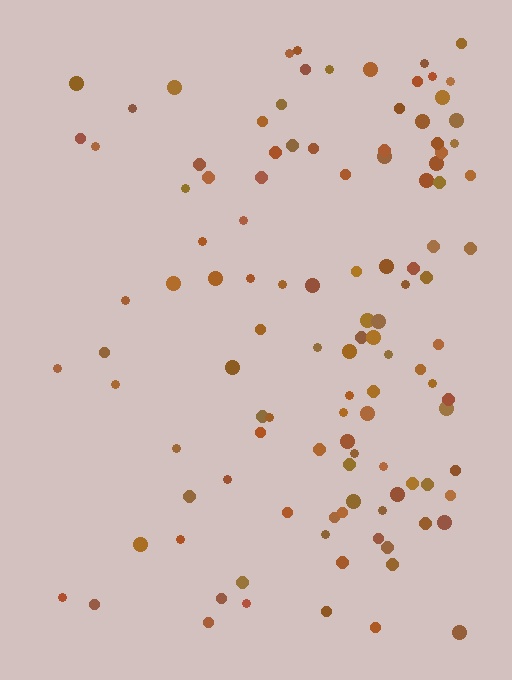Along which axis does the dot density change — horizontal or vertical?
Horizontal.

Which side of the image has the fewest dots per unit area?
The left.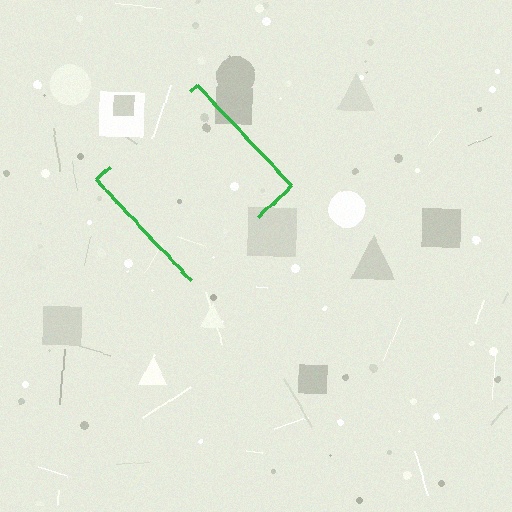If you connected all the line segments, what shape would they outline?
They would outline a diamond.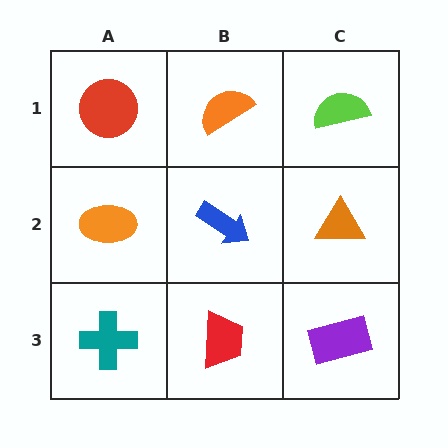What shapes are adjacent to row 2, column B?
An orange semicircle (row 1, column B), a red trapezoid (row 3, column B), an orange ellipse (row 2, column A), an orange triangle (row 2, column C).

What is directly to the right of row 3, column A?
A red trapezoid.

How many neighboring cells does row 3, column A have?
2.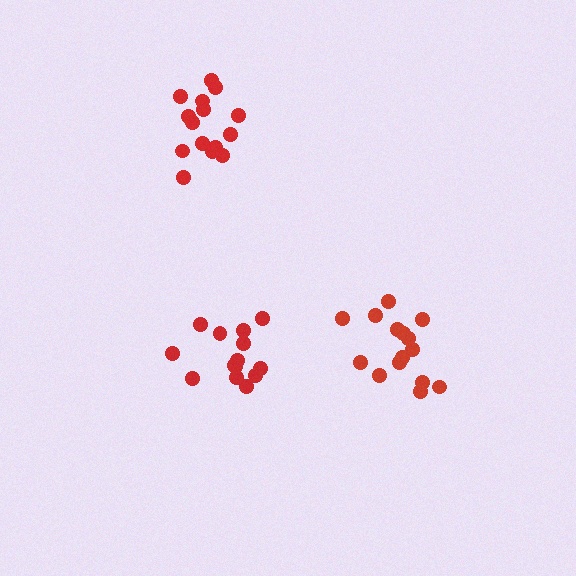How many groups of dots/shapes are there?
There are 3 groups.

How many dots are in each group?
Group 1: 14 dots, Group 2: 15 dots, Group 3: 16 dots (45 total).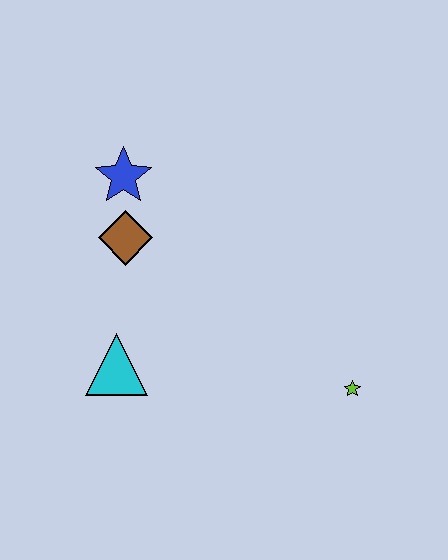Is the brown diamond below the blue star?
Yes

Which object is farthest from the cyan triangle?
The lime star is farthest from the cyan triangle.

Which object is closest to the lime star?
The cyan triangle is closest to the lime star.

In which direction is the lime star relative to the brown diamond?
The lime star is to the right of the brown diamond.